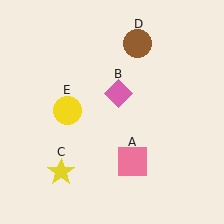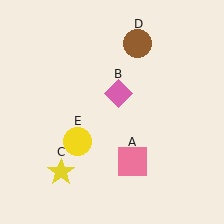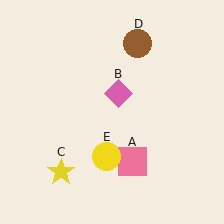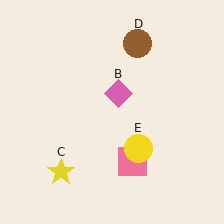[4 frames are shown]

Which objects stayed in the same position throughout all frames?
Pink square (object A) and pink diamond (object B) and yellow star (object C) and brown circle (object D) remained stationary.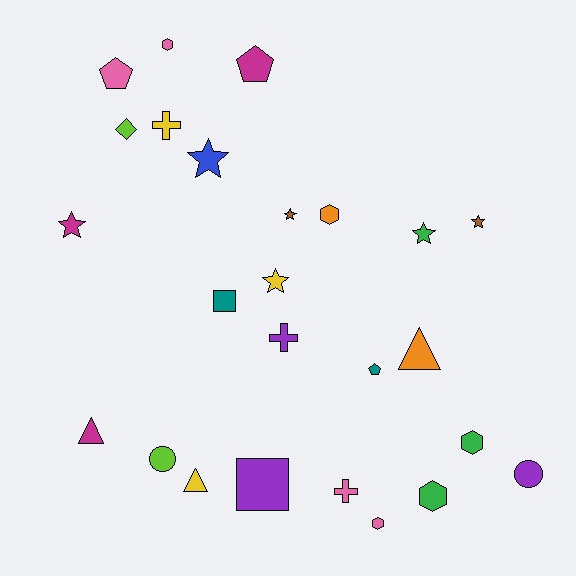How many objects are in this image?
There are 25 objects.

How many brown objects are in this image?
There are 2 brown objects.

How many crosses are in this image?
There are 3 crosses.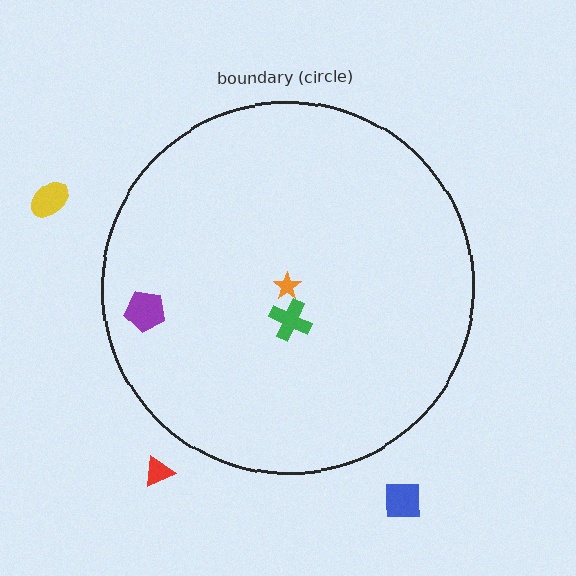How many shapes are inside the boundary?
3 inside, 3 outside.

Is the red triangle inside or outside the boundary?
Outside.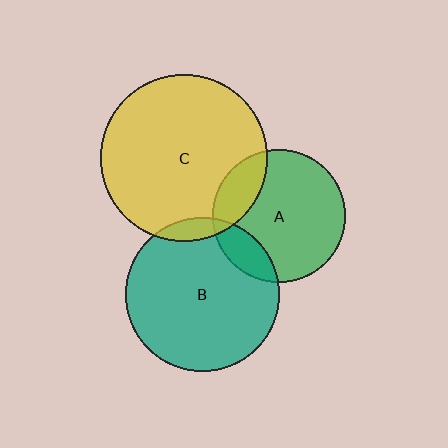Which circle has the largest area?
Circle C (yellow).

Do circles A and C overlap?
Yes.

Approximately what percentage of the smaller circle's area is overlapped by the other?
Approximately 20%.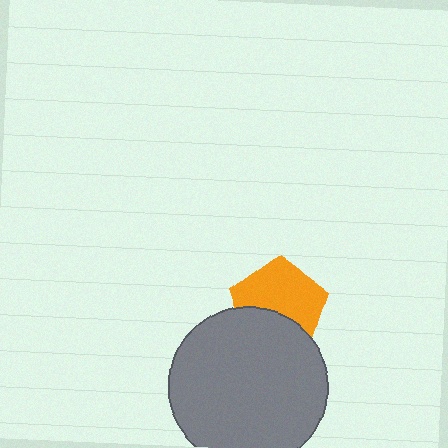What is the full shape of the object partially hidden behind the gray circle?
The partially hidden object is an orange pentagon.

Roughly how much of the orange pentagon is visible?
About half of it is visible (roughly 62%).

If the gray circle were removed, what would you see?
You would see the complete orange pentagon.